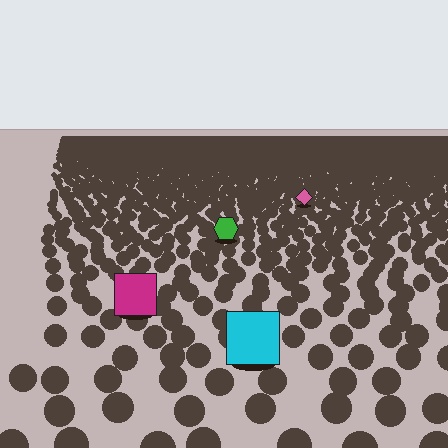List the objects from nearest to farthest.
From nearest to farthest: the cyan square, the magenta square, the green hexagon, the pink diamond.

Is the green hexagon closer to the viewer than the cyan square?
No. The cyan square is closer — you can tell from the texture gradient: the ground texture is coarser near it.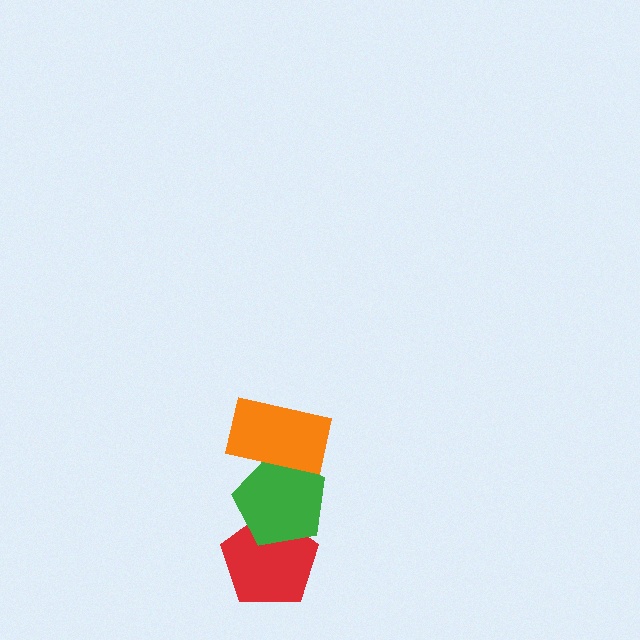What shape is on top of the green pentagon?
The orange rectangle is on top of the green pentagon.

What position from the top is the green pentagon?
The green pentagon is 2nd from the top.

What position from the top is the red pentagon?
The red pentagon is 3rd from the top.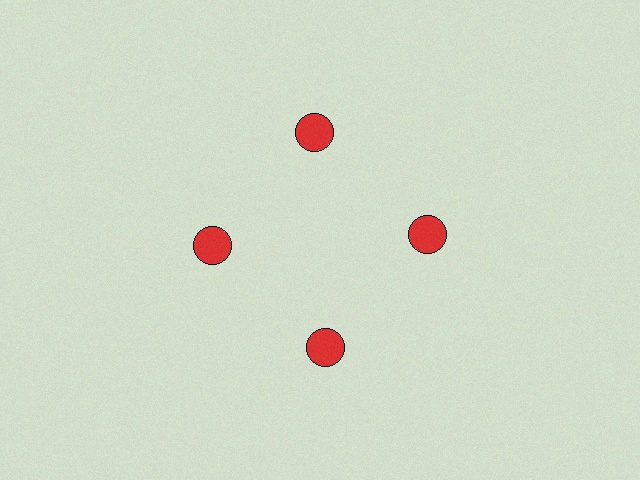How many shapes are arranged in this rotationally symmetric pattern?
There are 4 shapes, arranged in 4 groups of 1.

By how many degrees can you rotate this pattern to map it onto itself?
The pattern maps onto itself every 90 degrees of rotation.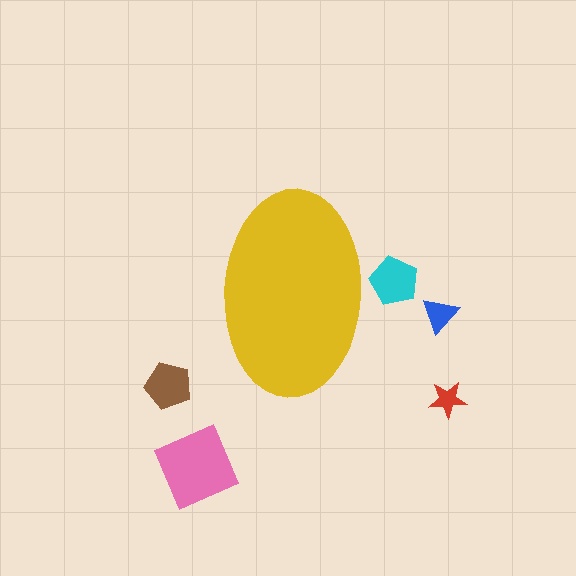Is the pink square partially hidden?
No, the pink square is fully visible.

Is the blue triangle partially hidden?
No, the blue triangle is fully visible.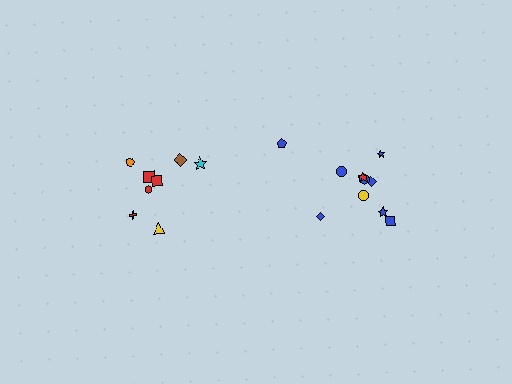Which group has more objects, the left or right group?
The right group.